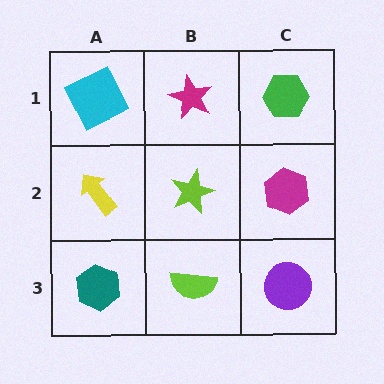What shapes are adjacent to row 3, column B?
A lime star (row 2, column B), a teal hexagon (row 3, column A), a purple circle (row 3, column C).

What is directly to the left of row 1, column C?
A magenta star.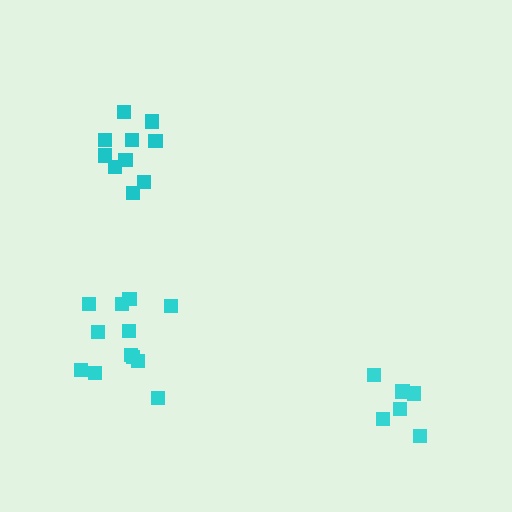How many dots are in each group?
Group 1: 6 dots, Group 2: 10 dots, Group 3: 12 dots (28 total).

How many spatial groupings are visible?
There are 3 spatial groupings.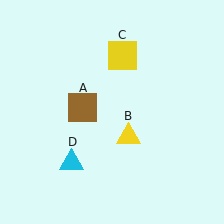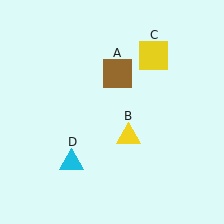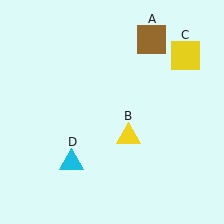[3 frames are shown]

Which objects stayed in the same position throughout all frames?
Yellow triangle (object B) and cyan triangle (object D) remained stationary.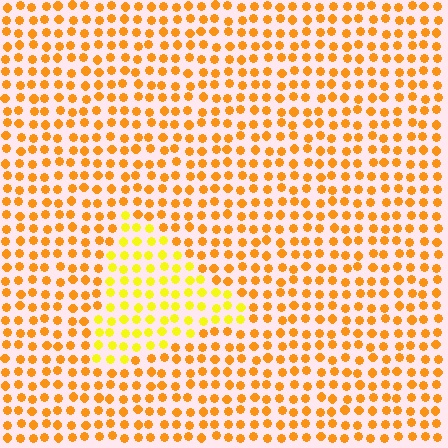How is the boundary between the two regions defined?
The boundary is defined purely by a slight shift in hue (about 28 degrees). Spacing, size, and orientation are identical on both sides.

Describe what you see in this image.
The image is filled with small orange elements in a uniform arrangement. A triangle-shaped region is visible where the elements are tinted to a slightly different hue, forming a subtle color boundary.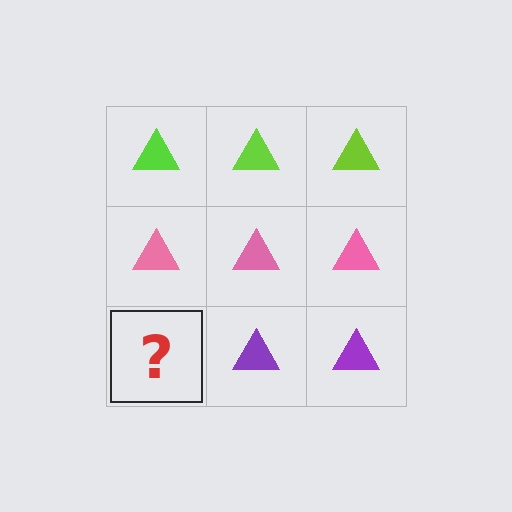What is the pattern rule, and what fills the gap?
The rule is that each row has a consistent color. The gap should be filled with a purple triangle.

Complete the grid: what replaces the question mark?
The question mark should be replaced with a purple triangle.